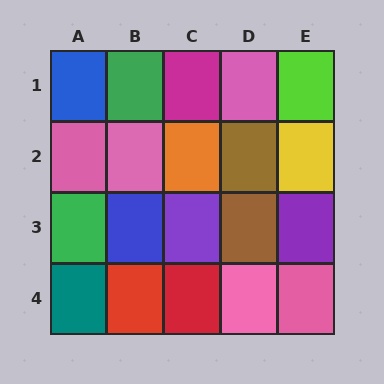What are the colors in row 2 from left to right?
Pink, pink, orange, brown, yellow.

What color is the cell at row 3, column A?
Green.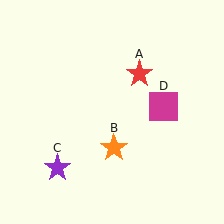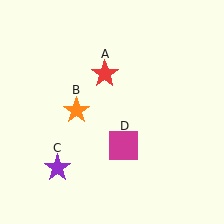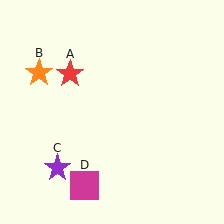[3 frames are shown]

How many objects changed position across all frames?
3 objects changed position: red star (object A), orange star (object B), magenta square (object D).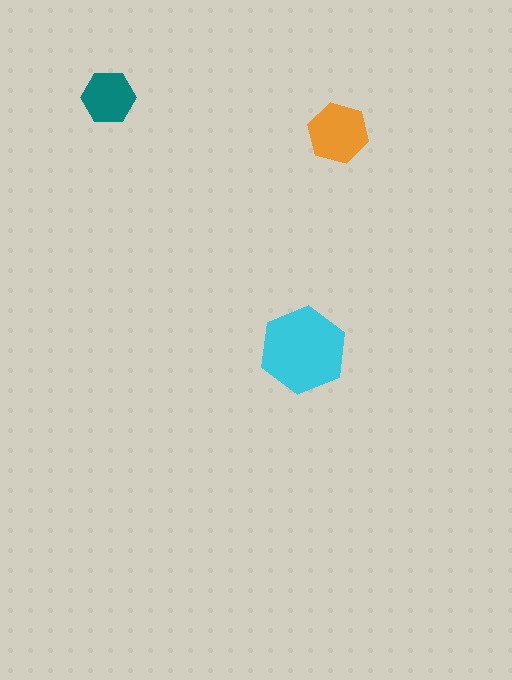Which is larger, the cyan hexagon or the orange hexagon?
The cyan one.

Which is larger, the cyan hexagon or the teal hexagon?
The cyan one.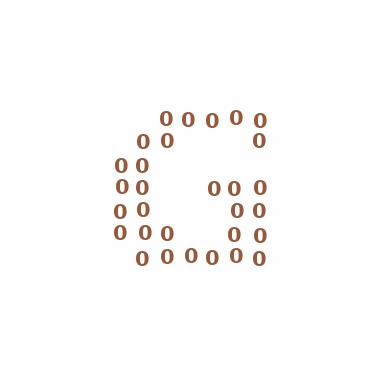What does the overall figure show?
The overall figure shows the letter G.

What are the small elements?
The small elements are digit 0's.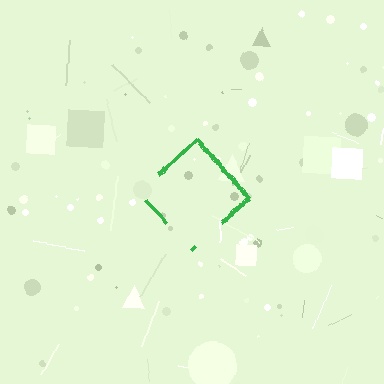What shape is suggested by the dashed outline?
The dashed outline suggests a diamond.